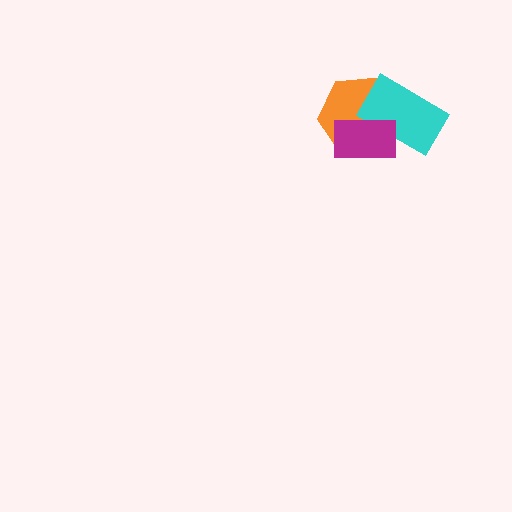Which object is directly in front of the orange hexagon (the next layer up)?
The cyan rectangle is directly in front of the orange hexagon.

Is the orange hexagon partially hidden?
Yes, it is partially covered by another shape.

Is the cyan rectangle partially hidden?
Yes, it is partially covered by another shape.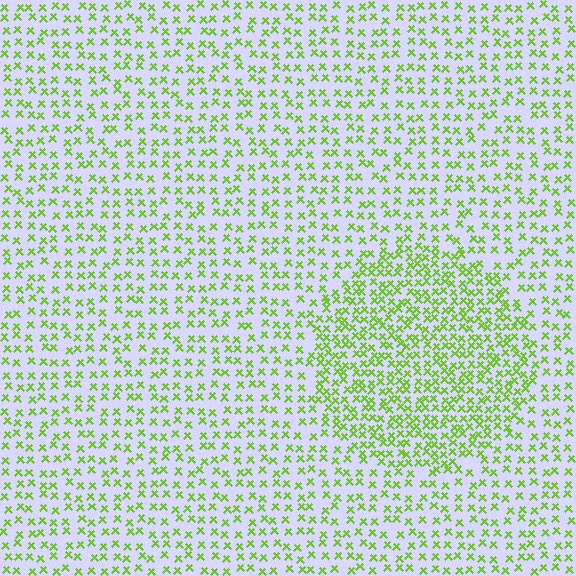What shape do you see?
I see a circle.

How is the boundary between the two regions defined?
The boundary is defined by a change in element density (approximately 1.9x ratio). All elements are the same color, size, and shape.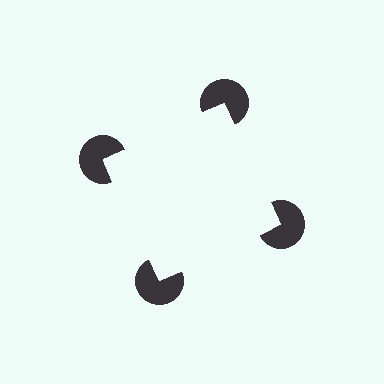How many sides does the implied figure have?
4 sides.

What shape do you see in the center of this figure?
An illusory square — its edges are inferred from the aligned wedge cuts in the pac-man discs, not physically drawn.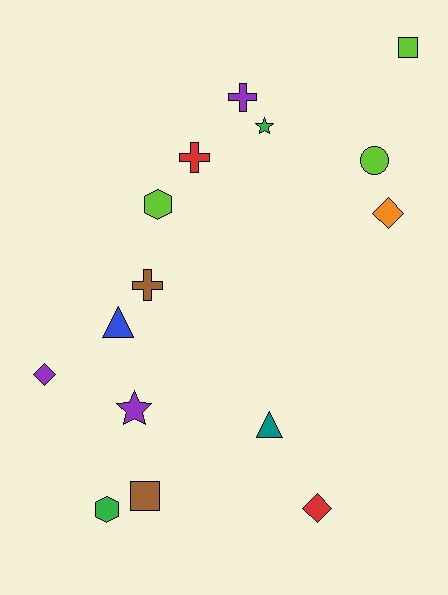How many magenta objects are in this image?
There are no magenta objects.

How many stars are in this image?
There are 2 stars.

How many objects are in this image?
There are 15 objects.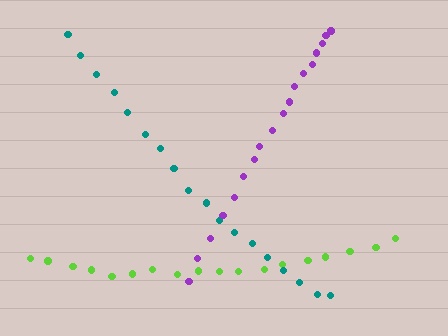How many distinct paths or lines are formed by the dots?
There are 3 distinct paths.